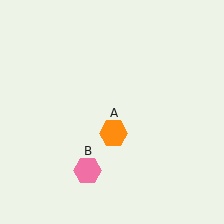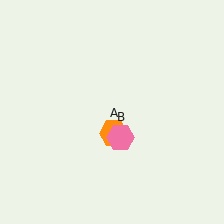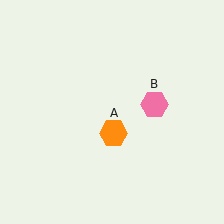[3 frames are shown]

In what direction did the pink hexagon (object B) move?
The pink hexagon (object B) moved up and to the right.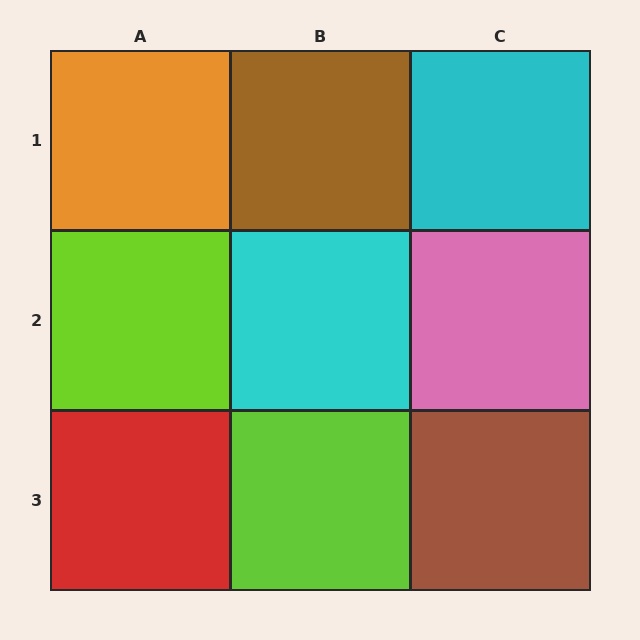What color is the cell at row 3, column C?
Brown.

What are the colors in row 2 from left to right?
Lime, cyan, pink.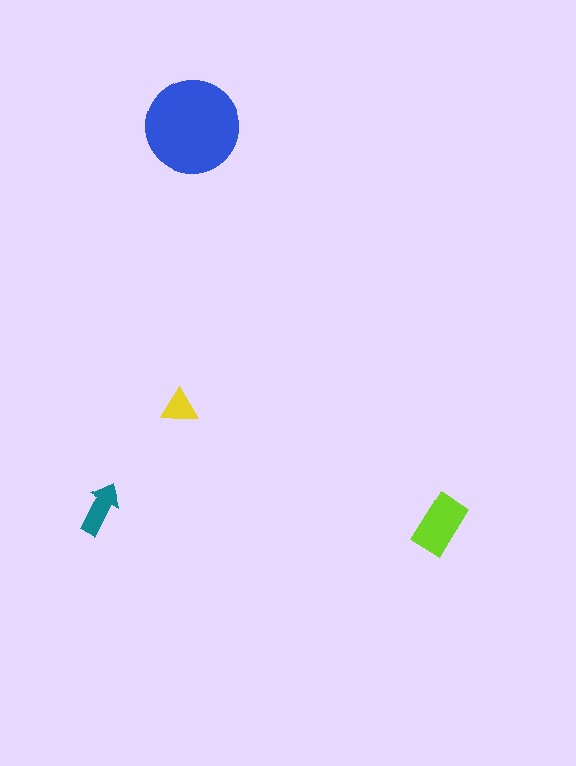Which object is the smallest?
The yellow triangle.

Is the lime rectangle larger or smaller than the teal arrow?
Larger.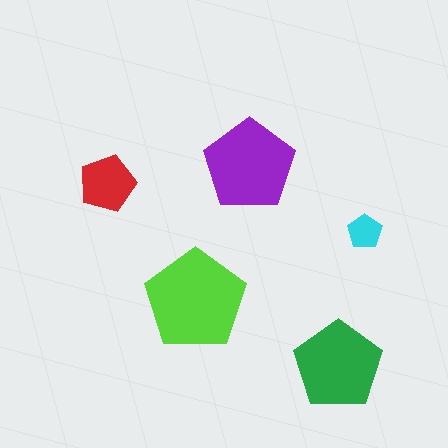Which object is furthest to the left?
The red pentagon is leftmost.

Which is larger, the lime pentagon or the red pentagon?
The lime one.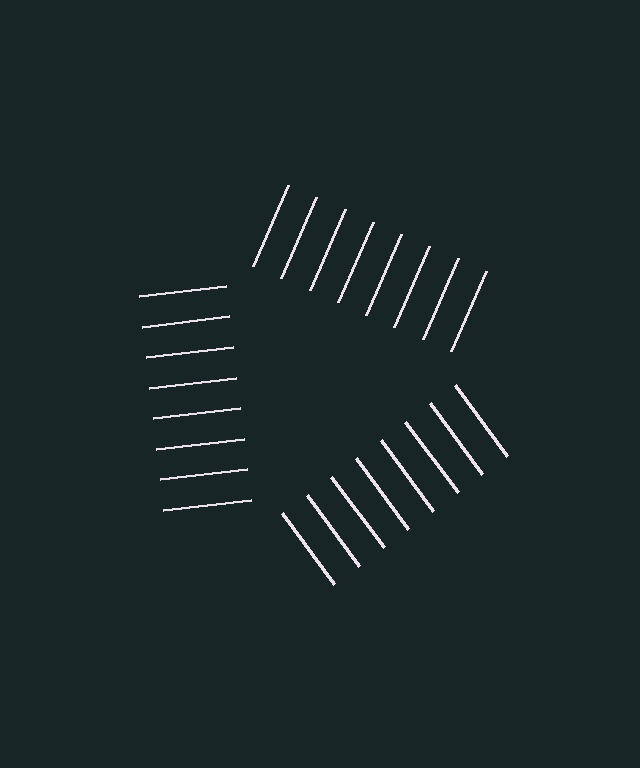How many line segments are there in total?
24 — 8 along each of the 3 edges.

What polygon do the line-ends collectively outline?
An illusory triangle — the line segments terminate on its edges but no continuous stroke is drawn.